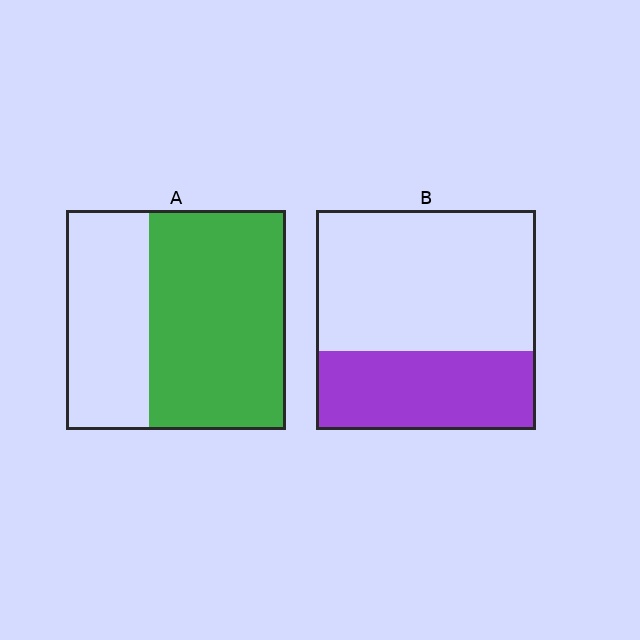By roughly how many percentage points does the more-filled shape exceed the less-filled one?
By roughly 25 percentage points (A over B).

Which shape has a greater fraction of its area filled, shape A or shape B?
Shape A.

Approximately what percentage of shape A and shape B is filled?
A is approximately 60% and B is approximately 35%.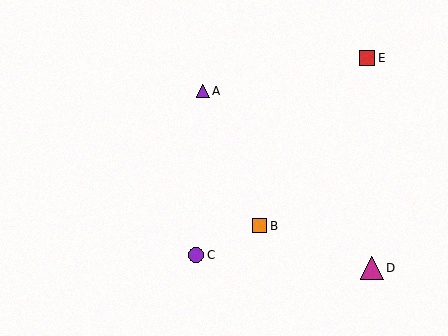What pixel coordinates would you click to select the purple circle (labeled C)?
Click at (196, 255) to select the purple circle C.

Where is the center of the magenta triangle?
The center of the magenta triangle is at (372, 268).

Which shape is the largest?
The magenta triangle (labeled D) is the largest.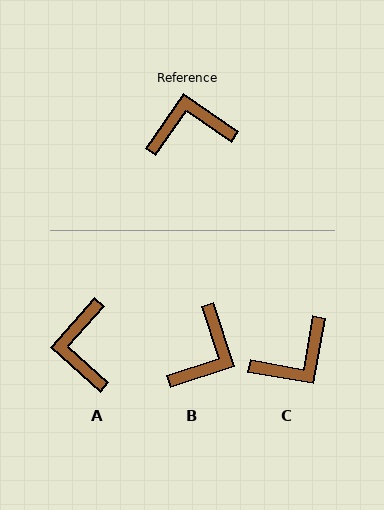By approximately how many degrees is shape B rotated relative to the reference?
Approximately 127 degrees clockwise.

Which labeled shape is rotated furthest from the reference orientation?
C, about 155 degrees away.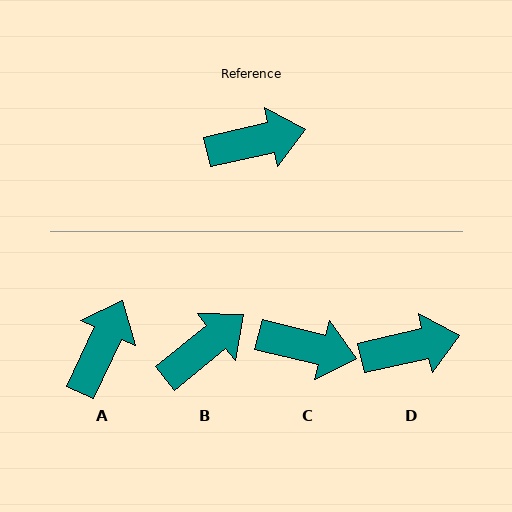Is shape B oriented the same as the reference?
No, it is off by about 26 degrees.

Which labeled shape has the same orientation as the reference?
D.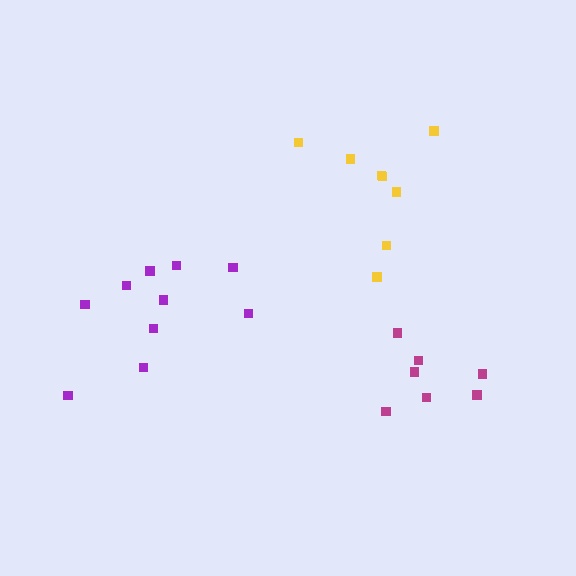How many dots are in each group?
Group 1: 7 dots, Group 2: 8 dots, Group 3: 10 dots (25 total).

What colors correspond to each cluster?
The clusters are colored: magenta, yellow, purple.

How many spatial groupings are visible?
There are 3 spatial groupings.